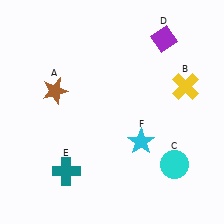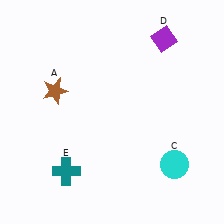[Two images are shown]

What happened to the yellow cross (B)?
The yellow cross (B) was removed in Image 2. It was in the top-right area of Image 1.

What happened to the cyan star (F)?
The cyan star (F) was removed in Image 2. It was in the bottom-right area of Image 1.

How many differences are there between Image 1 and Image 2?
There are 2 differences between the two images.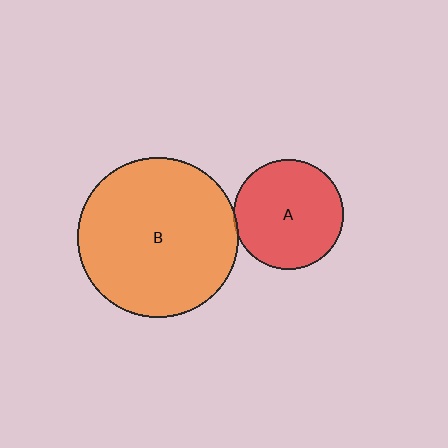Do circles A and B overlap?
Yes.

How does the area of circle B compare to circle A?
Approximately 2.1 times.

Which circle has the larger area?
Circle B (orange).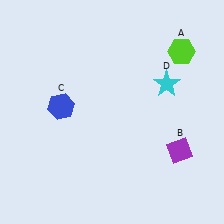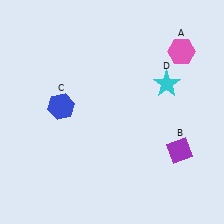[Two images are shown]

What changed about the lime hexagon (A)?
In Image 1, A is lime. In Image 2, it changed to pink.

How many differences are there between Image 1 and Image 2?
There is 1 difference between the two images.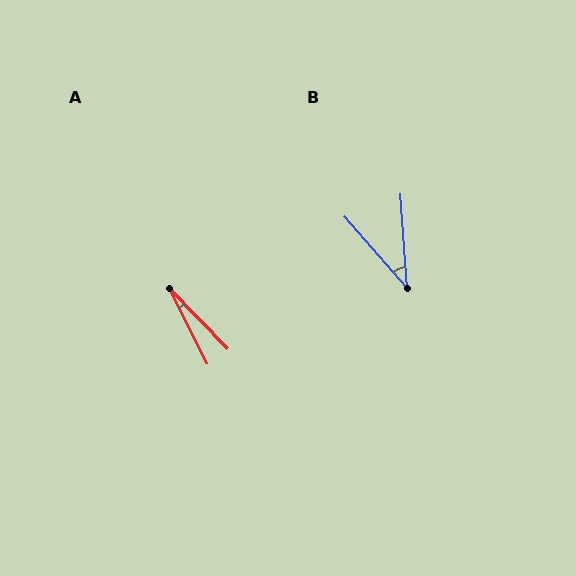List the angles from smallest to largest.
A (17°), B (38°).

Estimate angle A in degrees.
Approximately 17 degrees.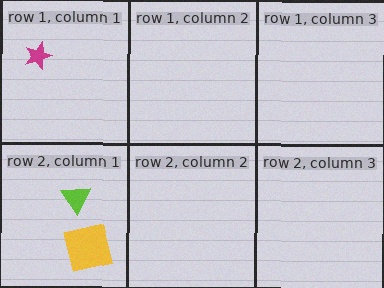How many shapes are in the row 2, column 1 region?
2.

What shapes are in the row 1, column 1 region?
The magenta star.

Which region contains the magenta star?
The row 1, column 1 region.